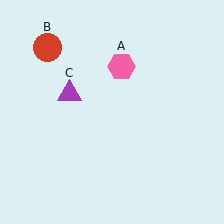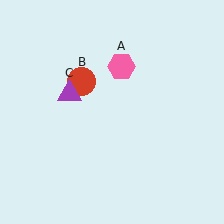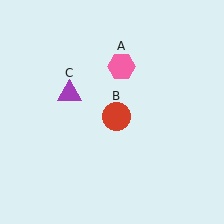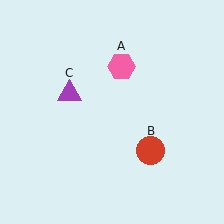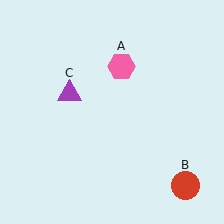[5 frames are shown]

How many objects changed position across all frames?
1 object changed position: red circle (object B).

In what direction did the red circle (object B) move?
The red circle (object B) moved down and to the right.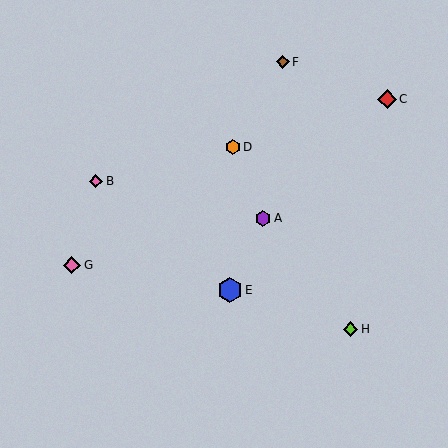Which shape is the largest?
The blue hexagon (labeled E) is the largest.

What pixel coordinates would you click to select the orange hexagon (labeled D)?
Click at (233, 147) to select the orange hexagon D.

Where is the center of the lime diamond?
The center of the lime diamond is at (350, 329).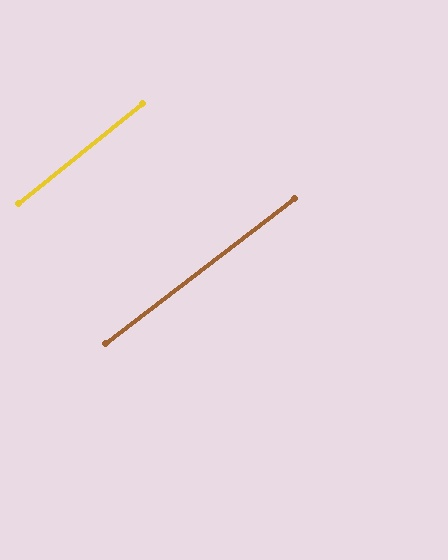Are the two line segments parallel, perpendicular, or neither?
Parallel — their directions differ by only 1.5°.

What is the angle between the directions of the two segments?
Approximately 2 degrees.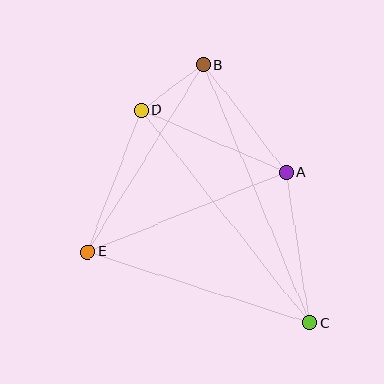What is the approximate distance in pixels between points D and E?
The distance between D and E is approximately 151 pixels.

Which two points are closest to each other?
Points B and D are closest to each other.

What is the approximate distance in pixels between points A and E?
The distance between A and E is approximately 213 pixels.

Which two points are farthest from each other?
Points B and C are farthest from each other.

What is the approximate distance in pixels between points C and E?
The distance between C and E is approximately 233 pixels.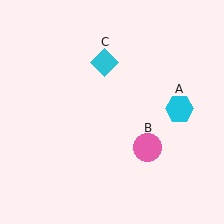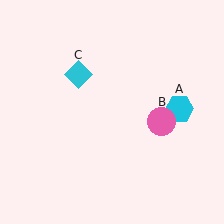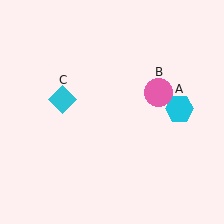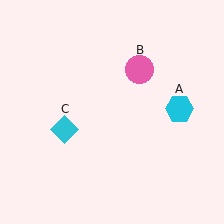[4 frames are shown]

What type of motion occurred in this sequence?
The pink circle (object B), cyan diamond (object C) rotated counterclockwise around the center of the scene.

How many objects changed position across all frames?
2 objects changed position: pink circle (object B), cyan diamond (object C).